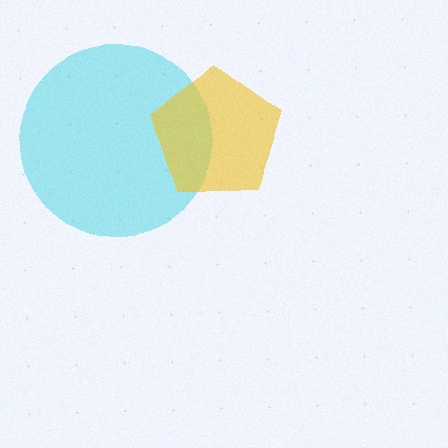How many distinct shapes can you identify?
There are 2 distinct shapes: a cyan circle, a yellow pentagon.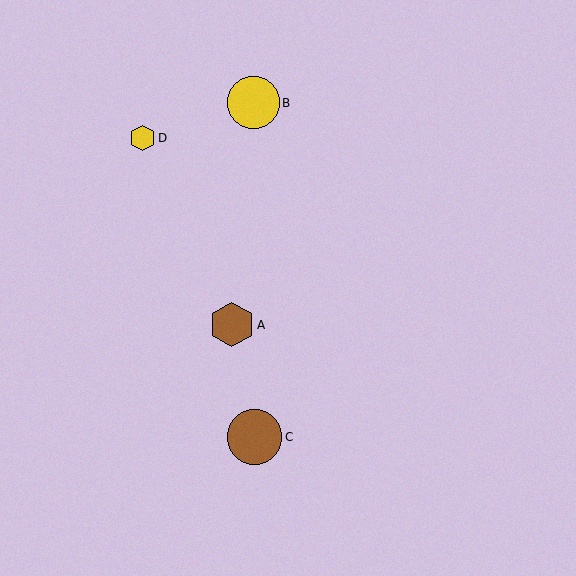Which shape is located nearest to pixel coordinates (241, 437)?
The brown circle (labeled C) at (254, 437) is nearest to that location.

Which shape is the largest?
The brown circle (labeled C) is the largest.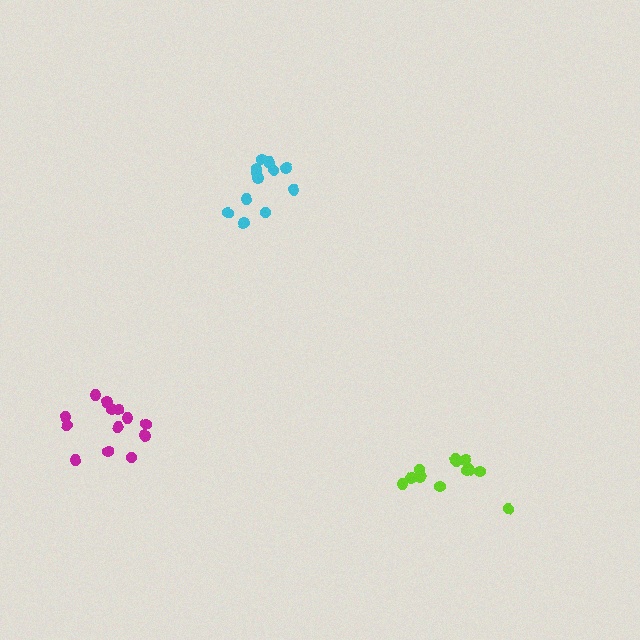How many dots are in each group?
Group 1: 12 dots, Group 2: 13 dots, Group 3: 12 dots (37 total).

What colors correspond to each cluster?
The clusters are colored: lime, magenta, cyan.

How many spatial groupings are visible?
There are 3 spatial groupings.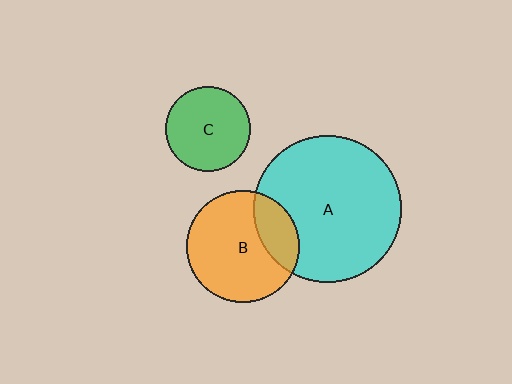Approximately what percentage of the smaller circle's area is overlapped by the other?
Approximately 25%.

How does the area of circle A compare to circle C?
Approximately 3.0 times.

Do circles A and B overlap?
Yes.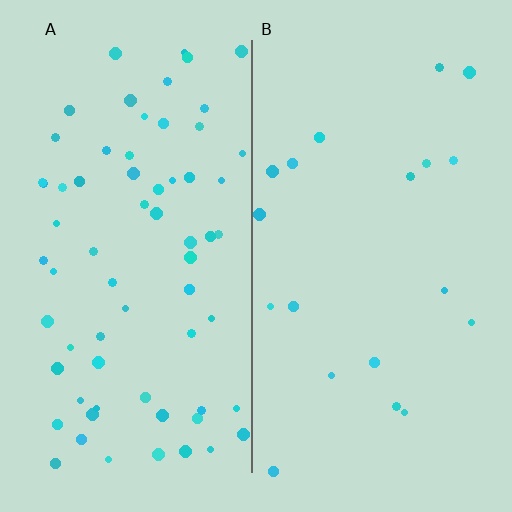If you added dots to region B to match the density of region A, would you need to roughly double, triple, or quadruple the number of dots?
Approximately triple.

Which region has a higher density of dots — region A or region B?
A (the left).